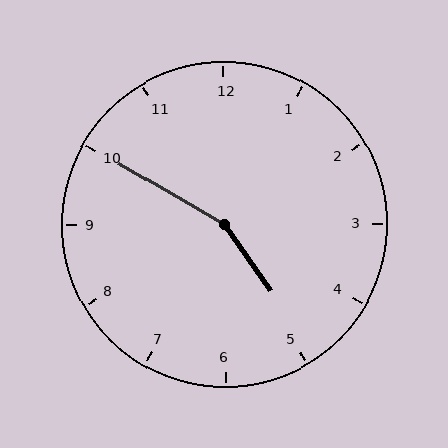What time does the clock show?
4:50.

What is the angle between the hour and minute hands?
Approximately 155 degrees.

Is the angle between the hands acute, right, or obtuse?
It is obtuse.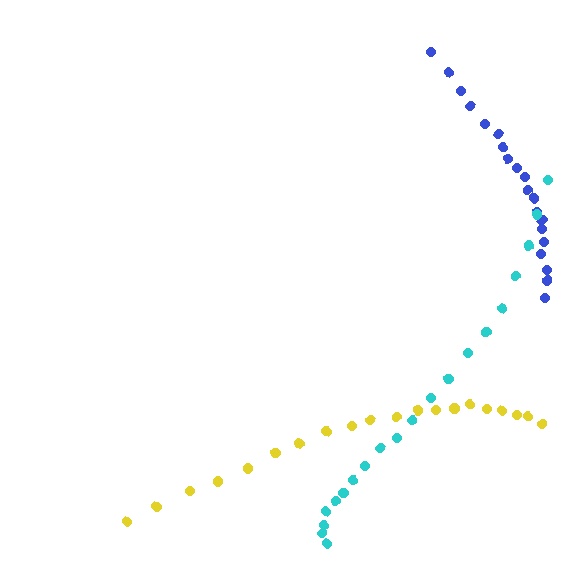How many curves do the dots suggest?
There are 3 distinct paths.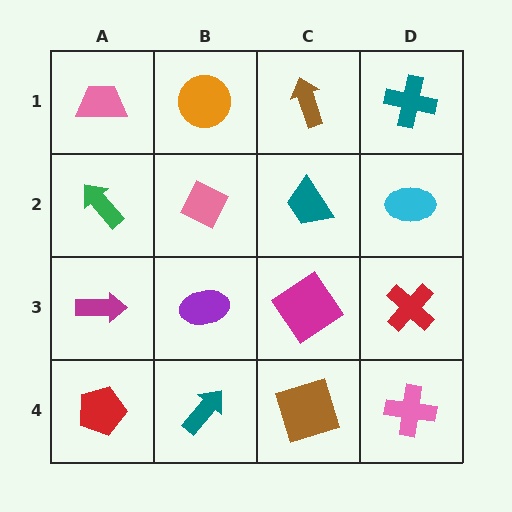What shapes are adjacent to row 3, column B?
A pink diamond (row 2, column B), a teal arrow (row 4, column B), a magenta arrow (row 3, column A), a magenta diamond (row 3, column C).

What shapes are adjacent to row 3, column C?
A teal trapezoid (row 2, column C), a brown square (row 4, column C), a purple ellipse (row 3, column B), a red cross (row 3, column D).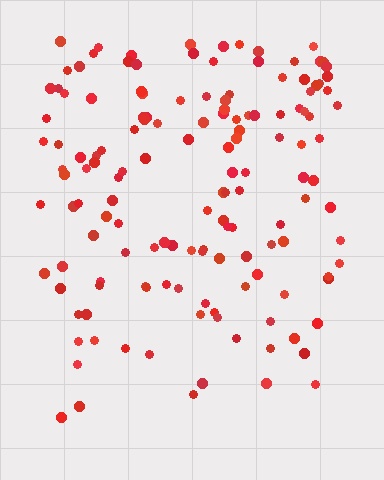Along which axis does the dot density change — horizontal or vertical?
Vertical.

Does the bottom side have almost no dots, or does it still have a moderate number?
Still a moderate number, just noticeably fewer than the top.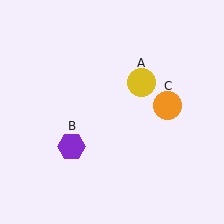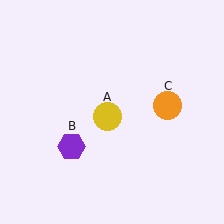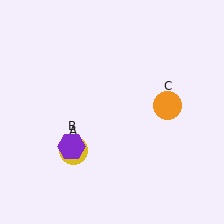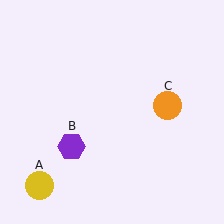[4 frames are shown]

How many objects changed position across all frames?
1 object changed position: yellow circle (object A).